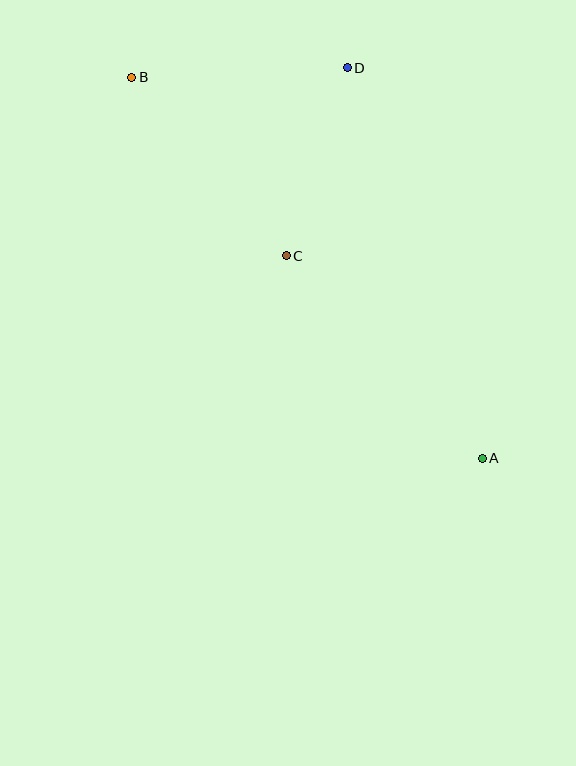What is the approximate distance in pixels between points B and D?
The distance between B and D is approximately 215 pixels.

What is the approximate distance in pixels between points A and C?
The distance between A and C is approximately 282 pixels.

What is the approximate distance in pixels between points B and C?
The distance between B and C is approximately 236 pixels.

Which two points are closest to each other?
Points C and D are closest to each other.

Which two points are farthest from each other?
Points A and B are farthest from each other.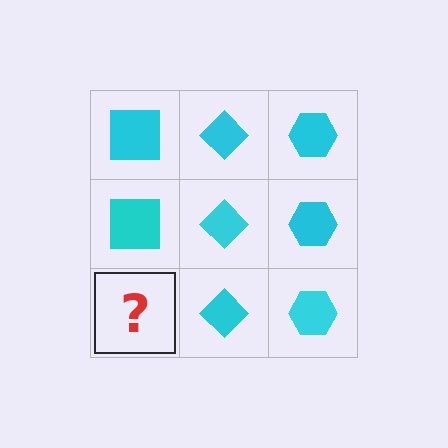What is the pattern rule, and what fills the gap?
The rule is that each column has a consistent shape. The gap should be filled with a cyan square.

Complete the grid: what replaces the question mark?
The question mark should be replaced with a cyan square.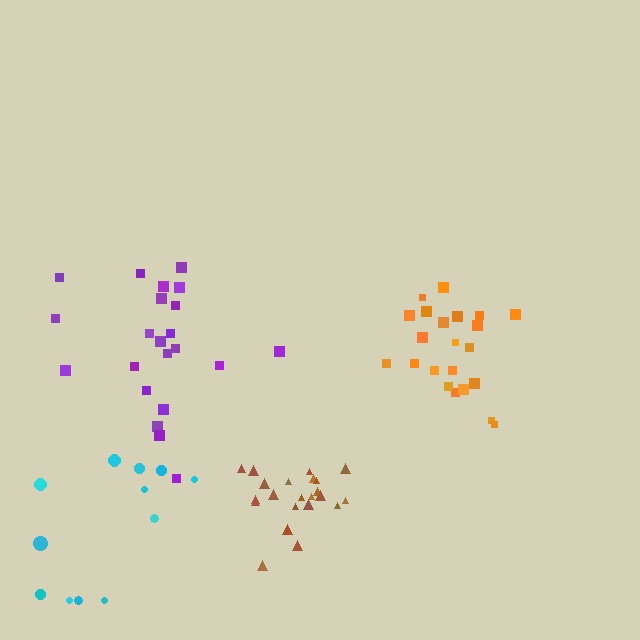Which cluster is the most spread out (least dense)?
Cyan.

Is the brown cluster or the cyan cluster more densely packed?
Brown.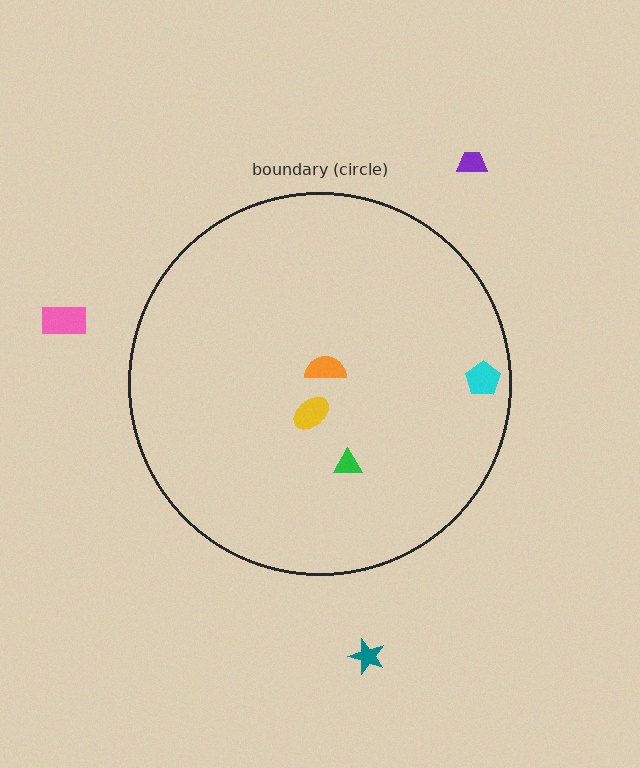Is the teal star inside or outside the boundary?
Outside.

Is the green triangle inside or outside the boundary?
Inside.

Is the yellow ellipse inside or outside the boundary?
Inside.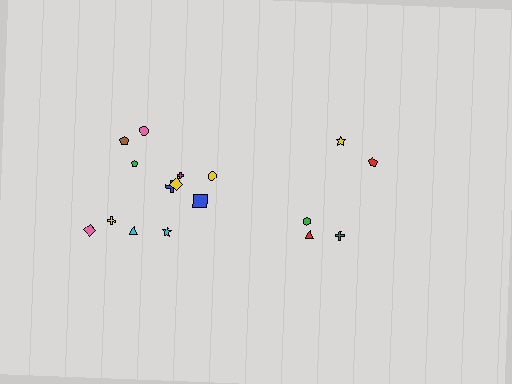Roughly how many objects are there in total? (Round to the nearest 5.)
Roughly 15 objects in total.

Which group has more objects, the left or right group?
The left group.